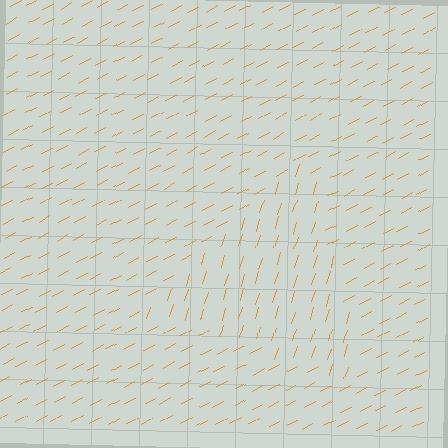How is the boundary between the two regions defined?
The boundary is defined purely by a change in line orientation (approximately 45 degrees difference). All lines are the same color and thickness.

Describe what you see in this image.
The image is filled with small orange line segments. A triangle region in the image has lines oriented differently from the surrounding lines, creating a visible texture boundary.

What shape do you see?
I see a triangle.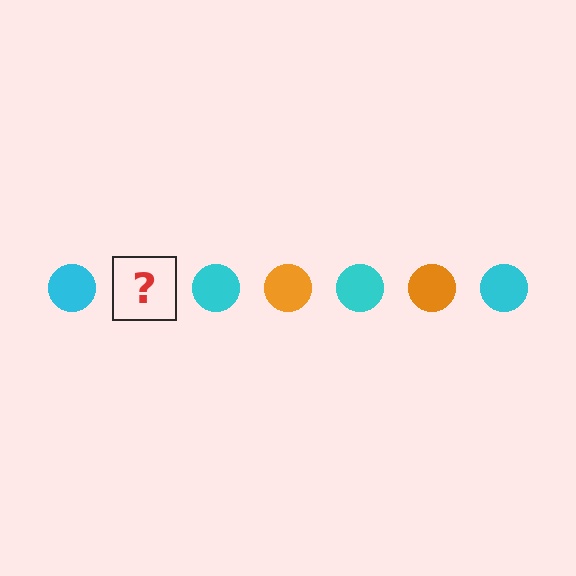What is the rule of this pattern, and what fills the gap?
The rule is that the pattern cycles through cyan, orange circles. The gap should be filled with an orange circle.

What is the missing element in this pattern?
The missing element is an orange circle.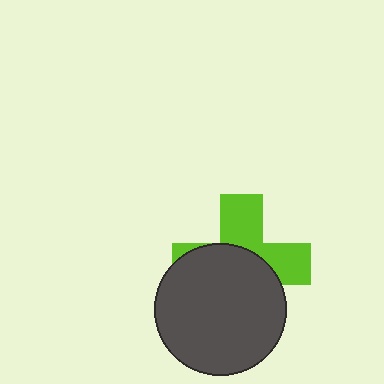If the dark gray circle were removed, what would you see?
You would see the complete lime cross.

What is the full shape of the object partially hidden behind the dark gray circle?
The partially hidden object is a lime cross.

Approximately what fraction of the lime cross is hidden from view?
Roughly 57% of the lime cross is hidden behind the dark gray circle.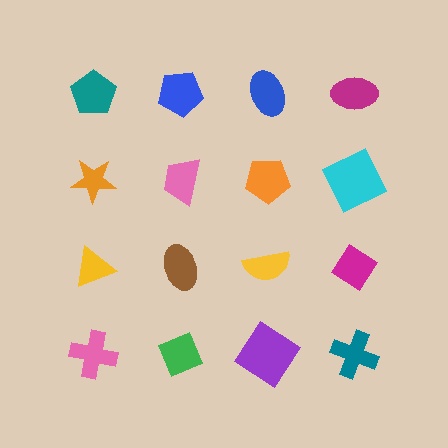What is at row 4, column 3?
A purple diamond.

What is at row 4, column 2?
A green diamond.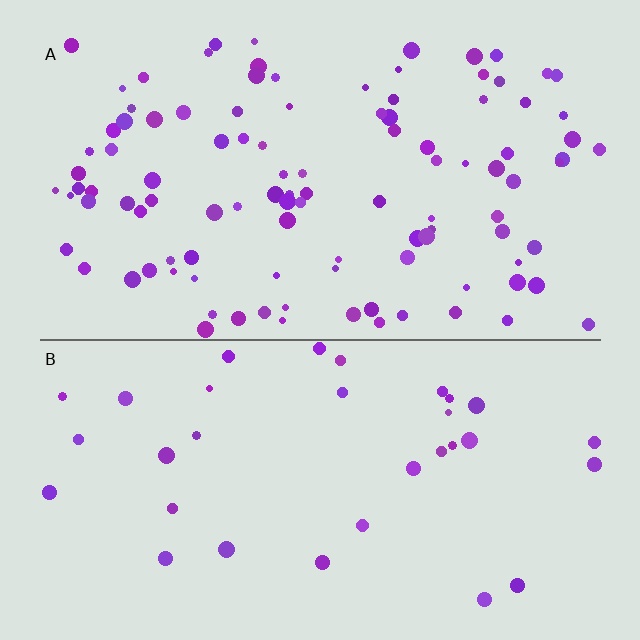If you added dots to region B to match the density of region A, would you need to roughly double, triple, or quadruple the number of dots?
Approximately triple.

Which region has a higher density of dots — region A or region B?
A (the top).